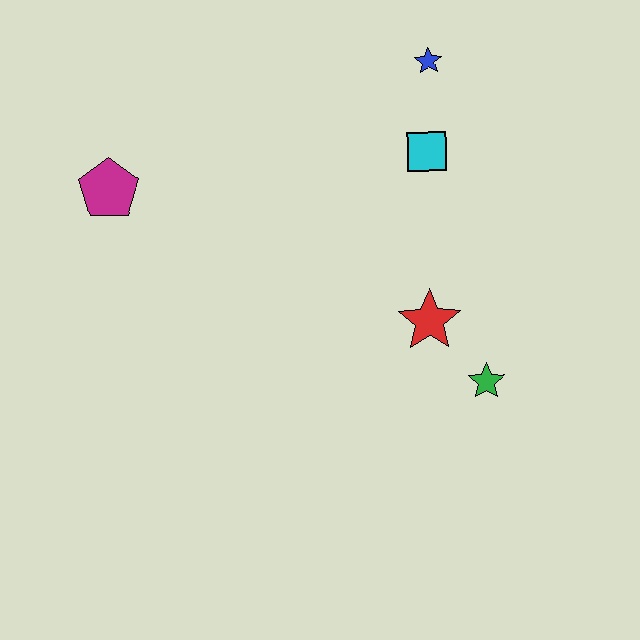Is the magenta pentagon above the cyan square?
No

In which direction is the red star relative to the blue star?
The red star is below the blue star.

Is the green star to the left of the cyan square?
No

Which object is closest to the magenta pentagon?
The cyan square is closest to the magenta pentagon.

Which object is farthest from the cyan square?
The magenta pentagon is farthest from the cyan square.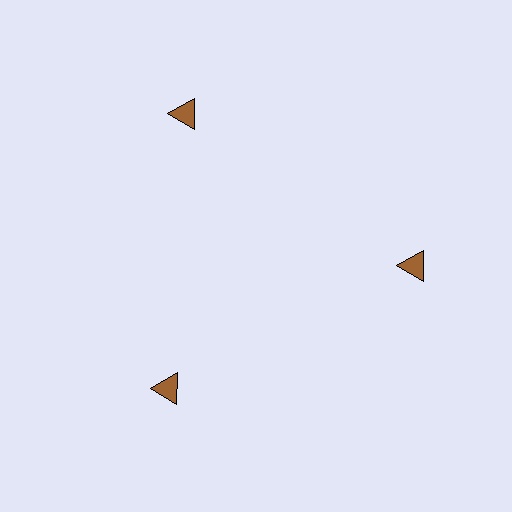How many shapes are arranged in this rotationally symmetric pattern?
There are 3 shapes, arranged in 3 groups of 1.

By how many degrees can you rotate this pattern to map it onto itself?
The pattern maps onto itself every 120 degrees of rotation.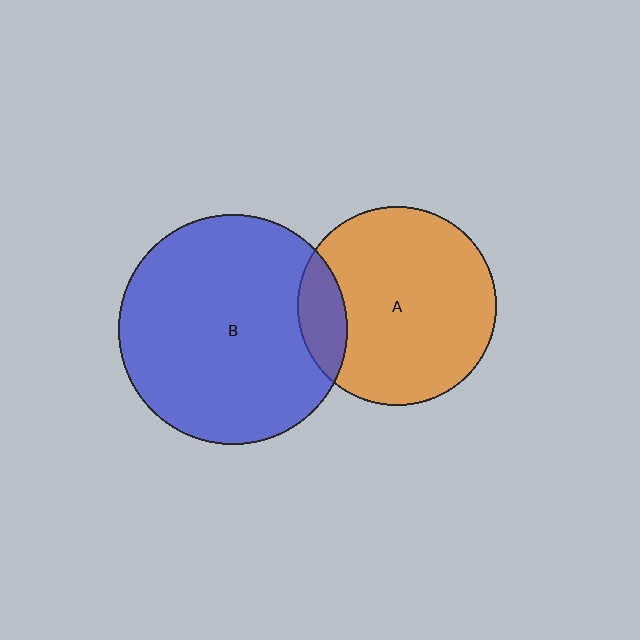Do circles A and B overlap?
Yes.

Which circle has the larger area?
Circle B (blue).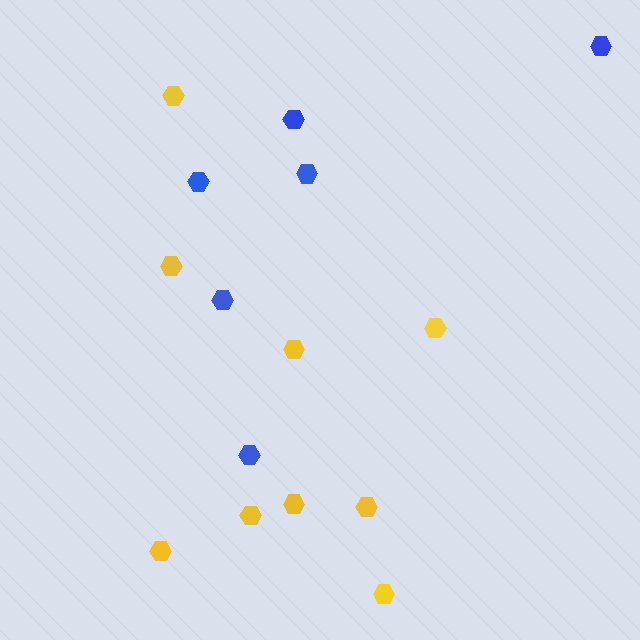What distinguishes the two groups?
There are 2 groups: one group of blue hexagons (6) and one group of yellow hexagons (9).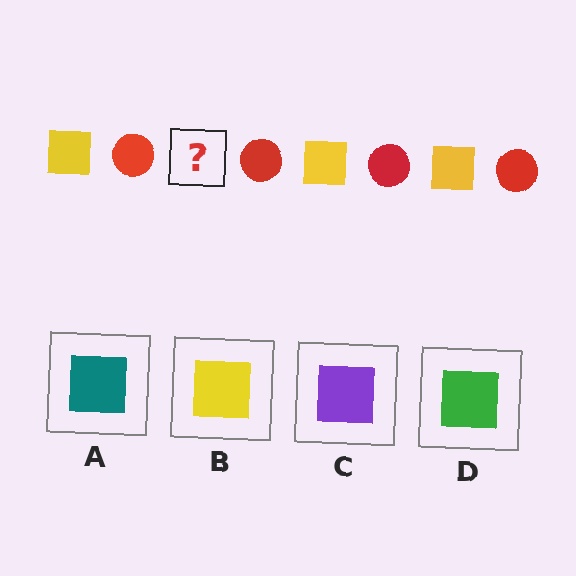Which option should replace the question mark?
Option B.